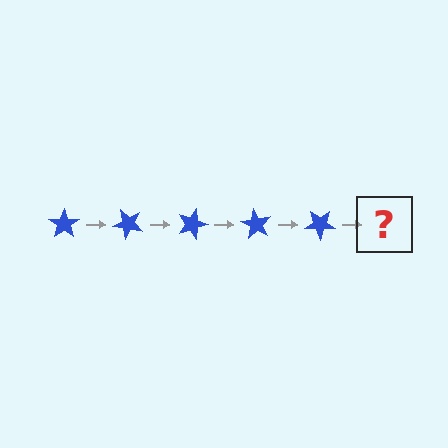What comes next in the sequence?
The next element should be a blue star rotated 225 degrees.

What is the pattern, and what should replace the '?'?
The pattern is that the star rotates 45 degrees each step. The '?' should be a blue star rotated 225 degrees.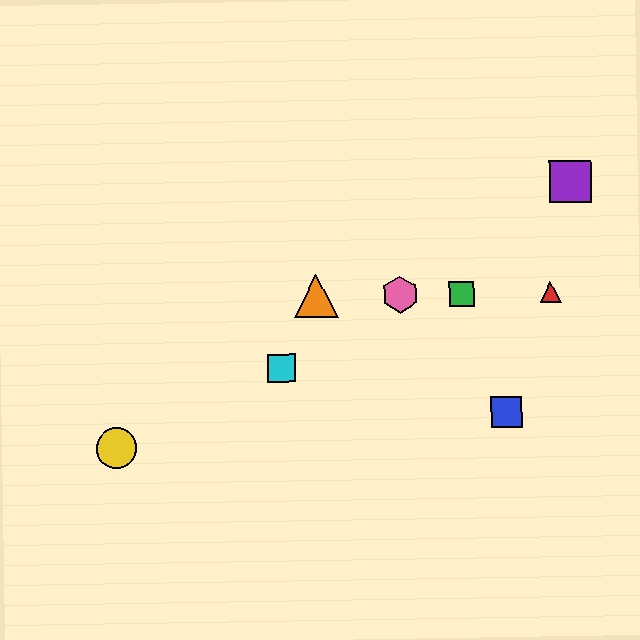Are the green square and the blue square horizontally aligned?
No, the green square is at y≈293 and the blue square is at y≈412.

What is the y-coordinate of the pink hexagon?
The pink hexagon is at y≈294.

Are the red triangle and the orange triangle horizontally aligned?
Yes, both are at y≈292.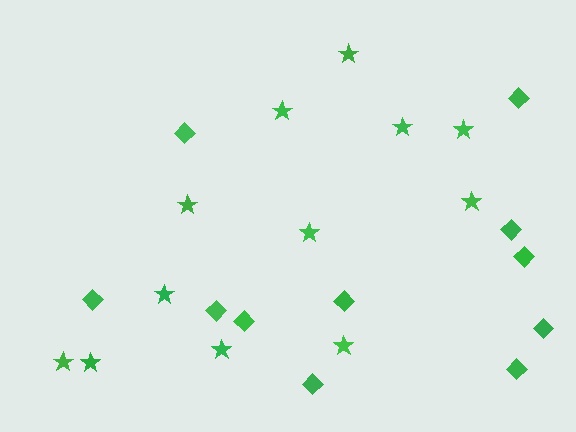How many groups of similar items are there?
There are 2 groups: one group of diamonds (11) and one group of stars (12).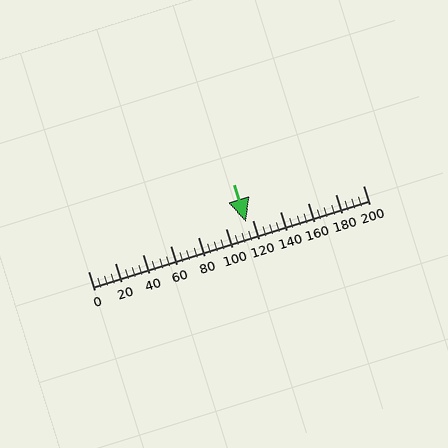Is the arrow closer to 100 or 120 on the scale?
The arrow is closer to 120.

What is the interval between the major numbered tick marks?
The major tick marks are spaced 20 units apart.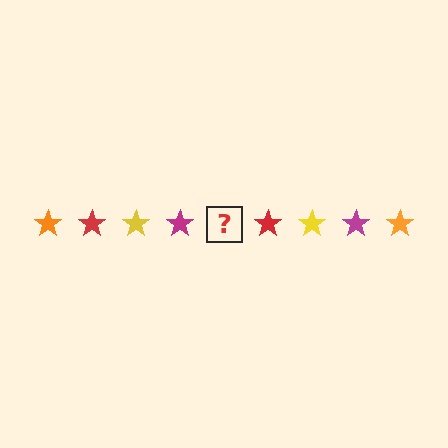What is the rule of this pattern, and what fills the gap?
The rule is that the pattern cycles through orange, red, yellow, magenta stars. The gap should be filled with an orange star.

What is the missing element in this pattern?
The missing element is an orange star.